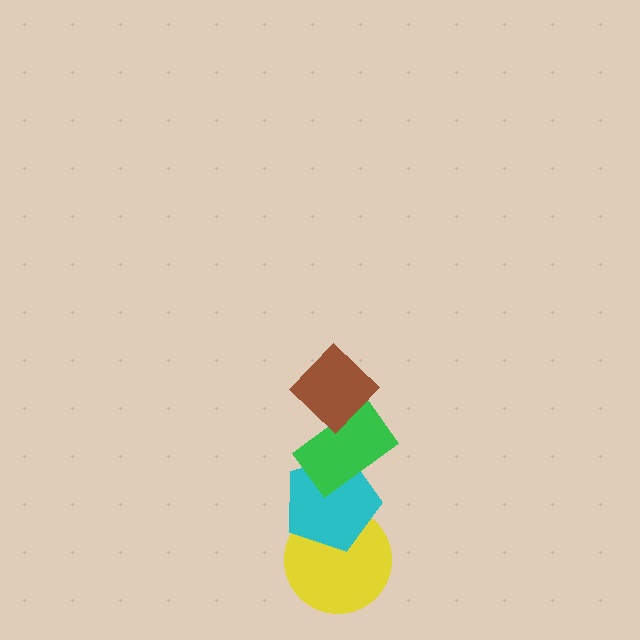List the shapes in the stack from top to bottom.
From top to bottom: the brown diamond, the green rectangle, the cyan pentagon, the yellow circle.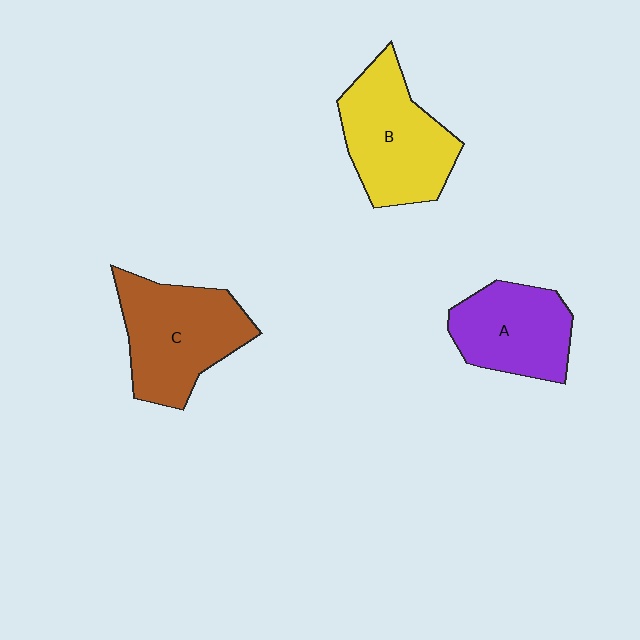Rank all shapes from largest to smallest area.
From largest to smallest: C (brown), B (yellow), A (purple).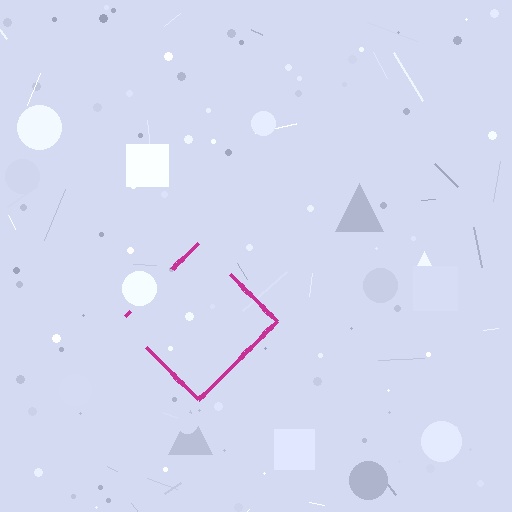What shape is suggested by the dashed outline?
The dashed outline suggests a diamond.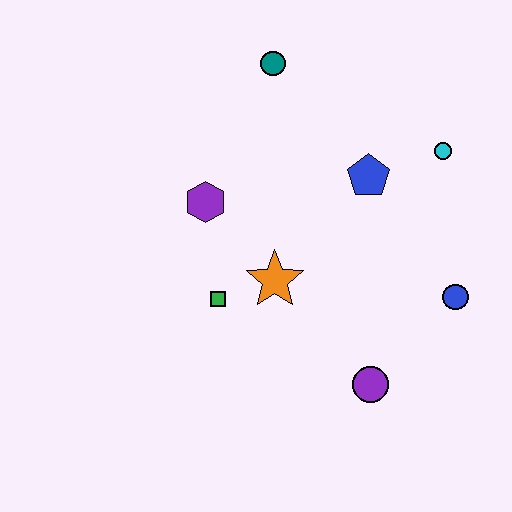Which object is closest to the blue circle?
The purple circle is closest to the blue circle.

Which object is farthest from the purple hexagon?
The blue circle is farthest from the purple hexagon.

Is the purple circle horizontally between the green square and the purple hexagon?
No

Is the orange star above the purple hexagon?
No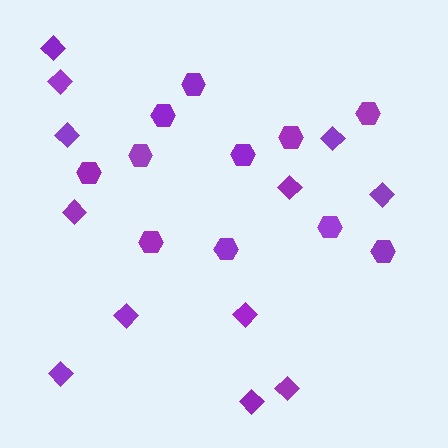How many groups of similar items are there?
There are 2 groups: one group of hexagons (11) and one group of diamonds (12).